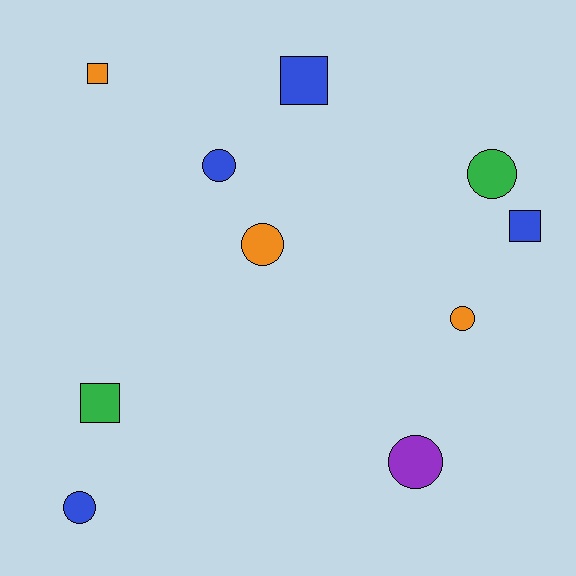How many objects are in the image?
There are 10 objects.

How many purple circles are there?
There is 1 purple circle.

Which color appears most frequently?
Blue, with 4 objects.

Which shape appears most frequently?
Circle, with 6 objects.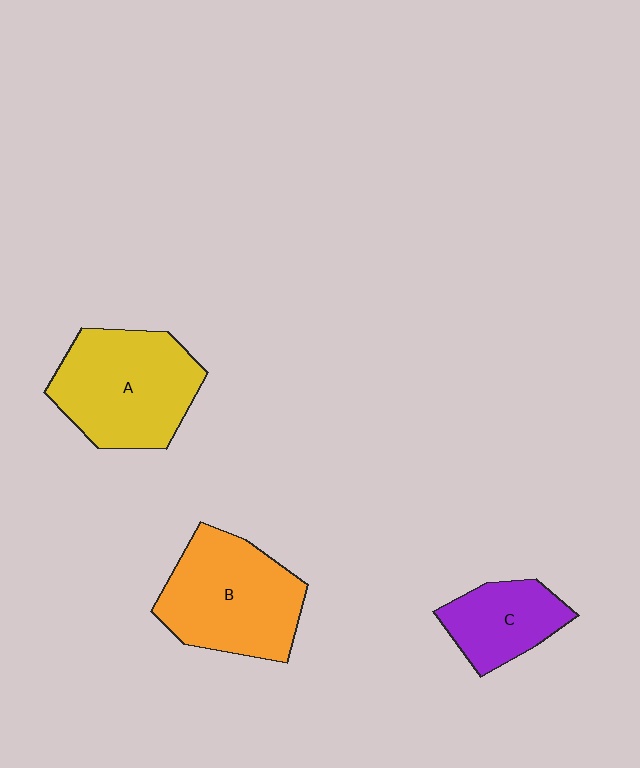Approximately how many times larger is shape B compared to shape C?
Approximately 1.7 times.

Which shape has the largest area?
Shape A (yellow).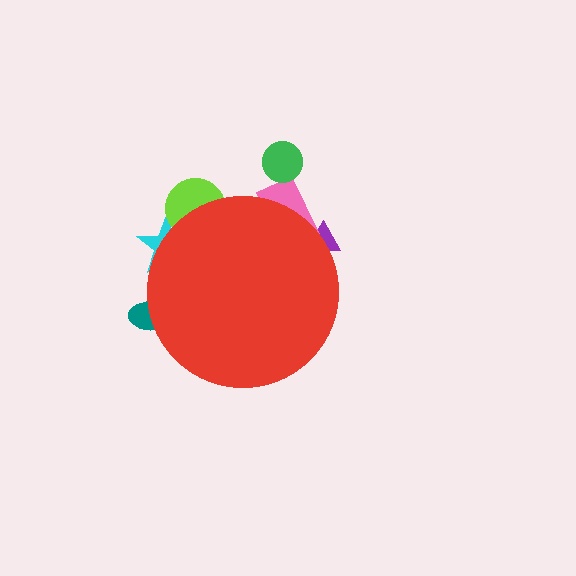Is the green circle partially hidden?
No, the green circle is fully visible.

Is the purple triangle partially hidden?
Yes, the purple triangle is partially hidden behind the red circle.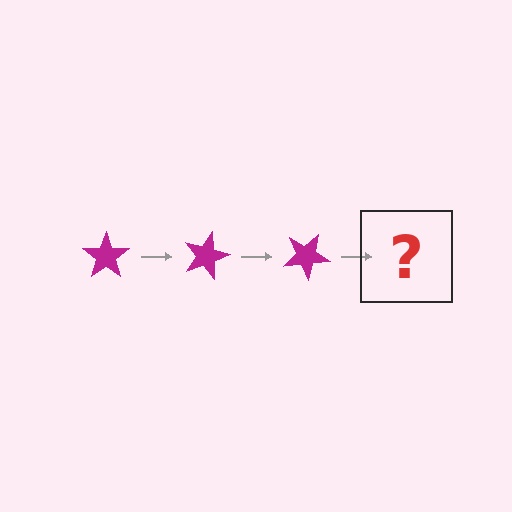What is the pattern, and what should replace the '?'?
The pattern is that the star rotates 15 degrees each step. The '?' should be a magenta star rotated 45 degrees.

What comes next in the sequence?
The next element should be a magenta star rotated 45 degrees.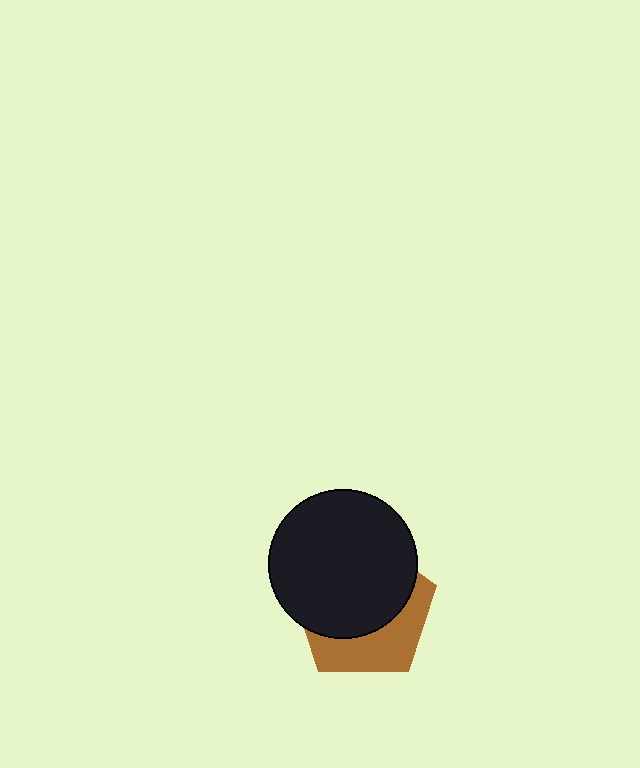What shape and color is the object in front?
The object in front is a black circle.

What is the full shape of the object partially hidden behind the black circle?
The partially hidden object is a brown pentagon.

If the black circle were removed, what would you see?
You would see the complete brown pentagon.